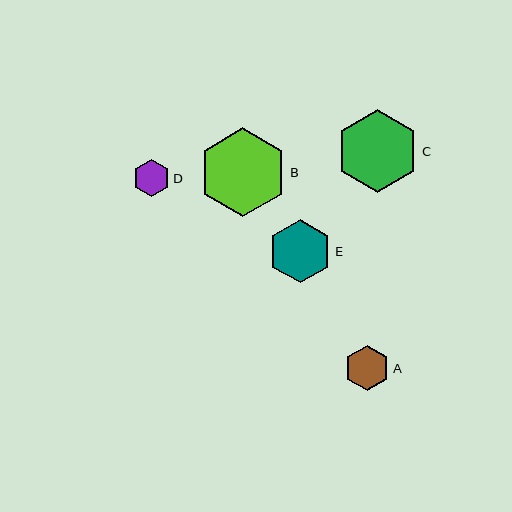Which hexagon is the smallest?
Hexagon D is the smallest with a size of approximately 37 pixels.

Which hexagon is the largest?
Hexagon B is the largest with a size of approximately 89 pixels.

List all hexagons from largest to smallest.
From largest to smallest: B, C, E, A, D.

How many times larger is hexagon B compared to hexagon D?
Hexagon B is approximately 2.4 times the size of hexagon D.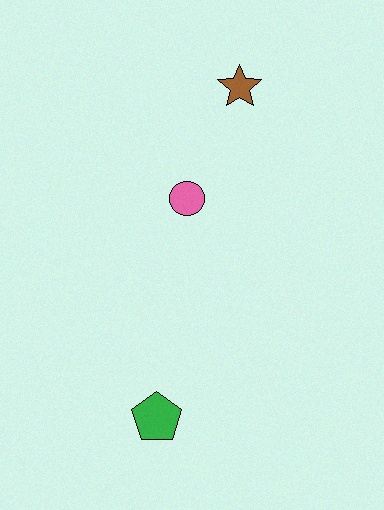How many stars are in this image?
There is 1 star.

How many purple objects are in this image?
There are no purple objects.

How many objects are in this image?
There are 3 objects.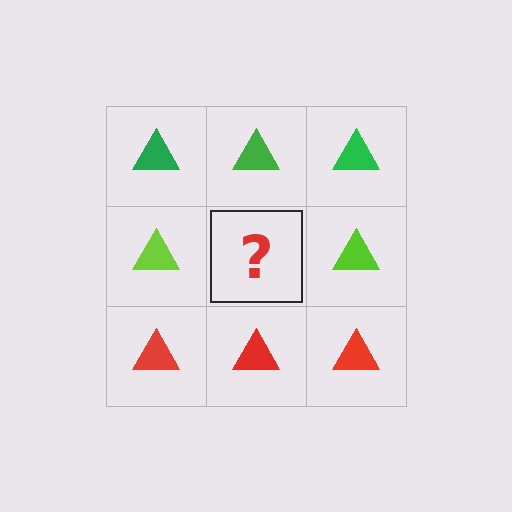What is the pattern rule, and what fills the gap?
The rule is that each row has a consistent color. The gap should be filled with a lime triangle.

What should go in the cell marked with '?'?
The missing cell should contain a lime triangle.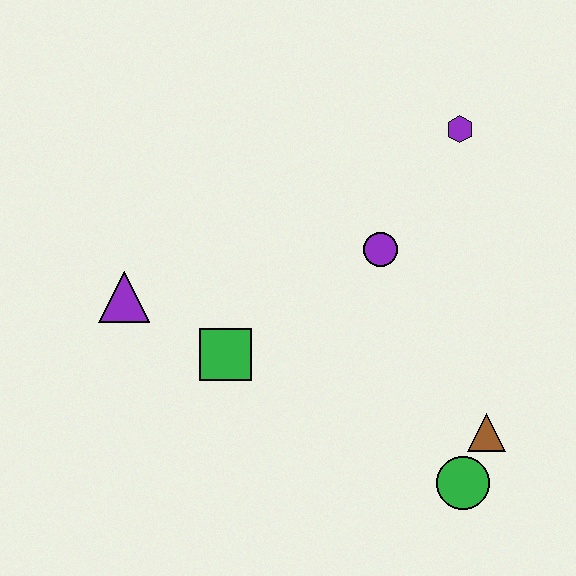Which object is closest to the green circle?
The brown triangle is closest to the green circle.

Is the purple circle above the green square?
Yes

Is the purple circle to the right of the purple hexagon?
No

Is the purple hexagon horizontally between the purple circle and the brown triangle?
Yes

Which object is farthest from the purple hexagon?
The purple triangle is farthest from the purple hexagon.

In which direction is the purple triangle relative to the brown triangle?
The purple triangle is to the left of the brown triangle.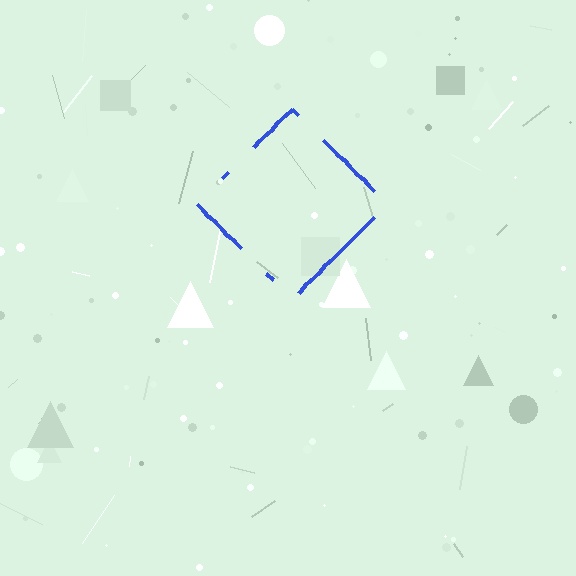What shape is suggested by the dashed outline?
The dashed outline suggests a diamond.